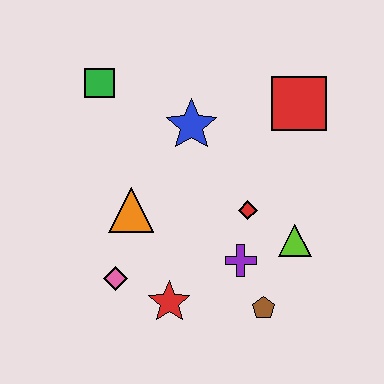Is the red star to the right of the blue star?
No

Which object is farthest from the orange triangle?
The red square is farthest from the orange triangle.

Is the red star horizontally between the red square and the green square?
Yes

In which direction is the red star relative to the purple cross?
The red star is to the left of the purple cross.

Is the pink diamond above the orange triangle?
No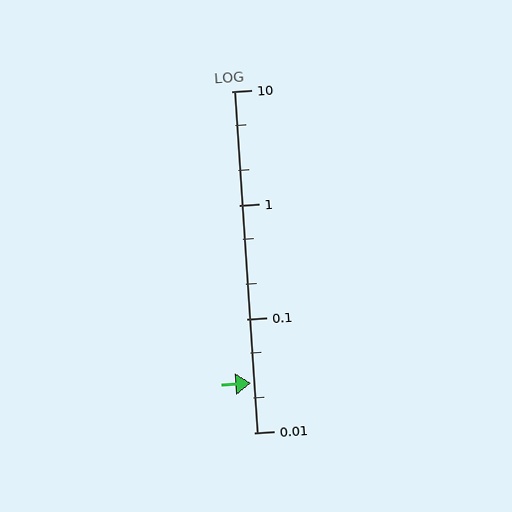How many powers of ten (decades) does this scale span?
The scale spans 3 decades, from 0.01 to 10.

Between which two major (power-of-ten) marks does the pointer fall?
The pointer is between 0.01 and 0.1.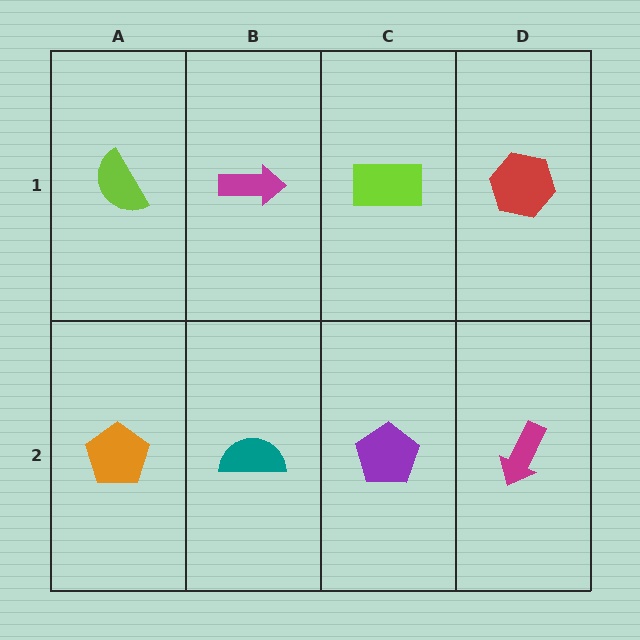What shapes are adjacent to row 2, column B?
A magenta arrow (row 1, column B), an orange pentagon (row 2, column A), a purple pentagon (row 2, column C).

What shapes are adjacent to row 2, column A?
A lime semicircle (row 1, column A), a teal semicircle (row 2, column B).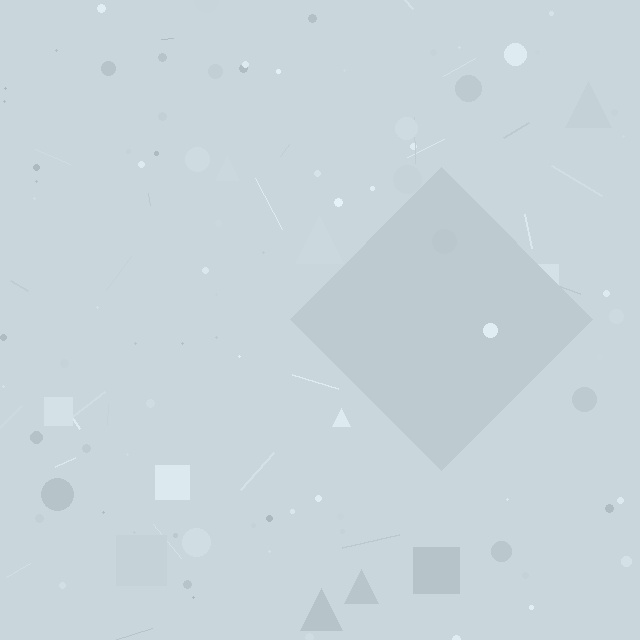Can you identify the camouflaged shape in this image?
The camouflaged shape is a diamond.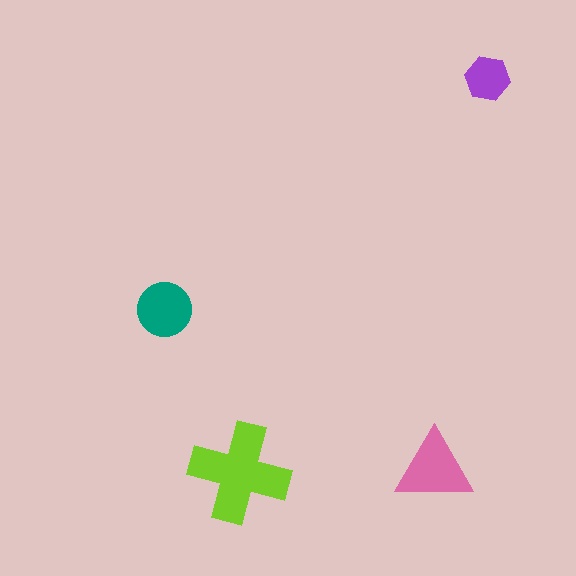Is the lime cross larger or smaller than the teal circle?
Larger.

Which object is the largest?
The lime cross.